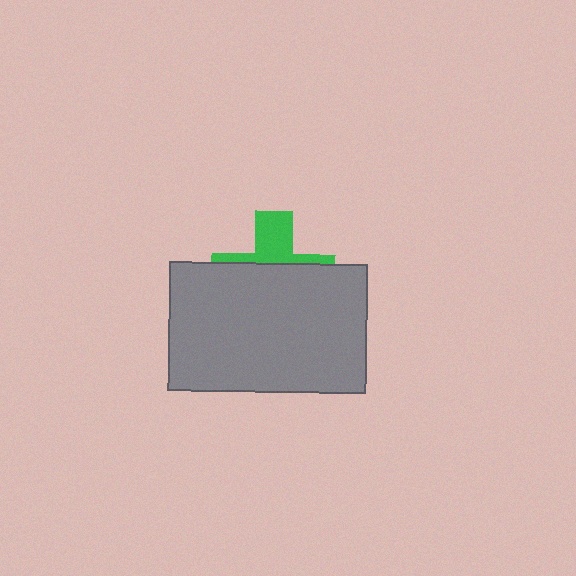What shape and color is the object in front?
The object in front is a gray rectangle.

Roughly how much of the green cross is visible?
A small part of it is visible (roughly 36%).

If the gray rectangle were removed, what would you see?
You would see the complete green cross.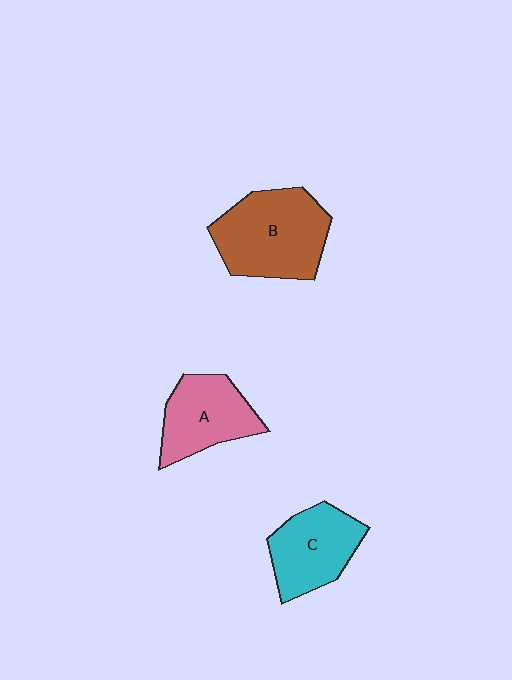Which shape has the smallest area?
Shape A (pink).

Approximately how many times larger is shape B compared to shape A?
Approximately 1.4 times.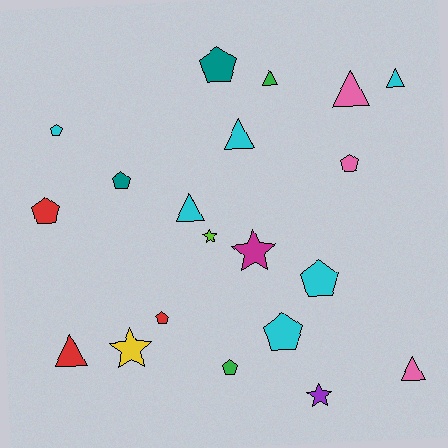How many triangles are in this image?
There are 7 triangles.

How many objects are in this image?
There are 20 objects.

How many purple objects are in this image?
There is 1 purple object.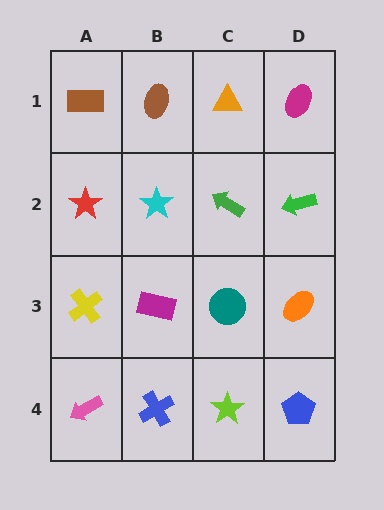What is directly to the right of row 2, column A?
A cyan star.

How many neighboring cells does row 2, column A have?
3.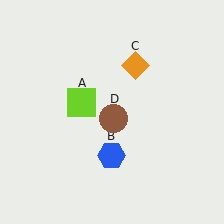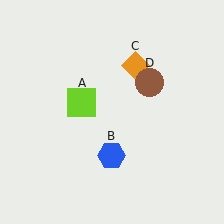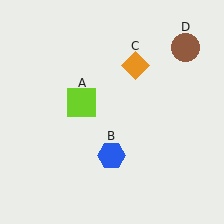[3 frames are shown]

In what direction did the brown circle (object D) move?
The brown circle (object D) moved up and to the right.